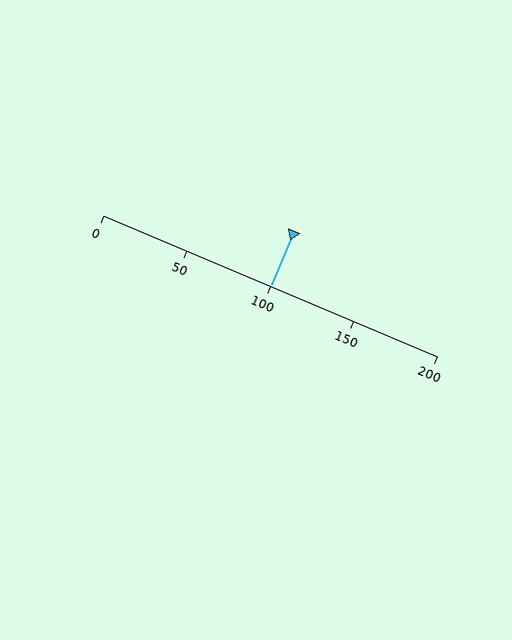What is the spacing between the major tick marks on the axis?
The major ticks are spaced 50 apart.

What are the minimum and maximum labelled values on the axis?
The axis runs from 0 to 200.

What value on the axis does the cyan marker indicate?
The marker indicates approximately 100.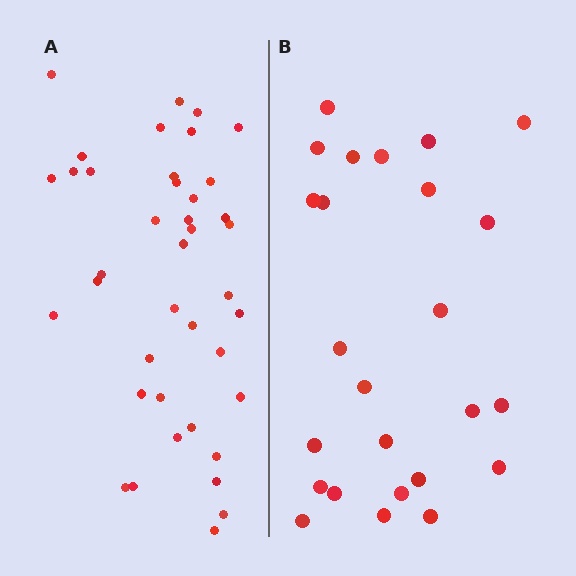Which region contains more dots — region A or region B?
Region A (the left region) has more dots.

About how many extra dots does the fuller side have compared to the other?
Region A has approximately 15 more dots than region B.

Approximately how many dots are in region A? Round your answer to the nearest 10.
About 40 dots.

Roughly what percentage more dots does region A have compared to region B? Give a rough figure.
About 60% more.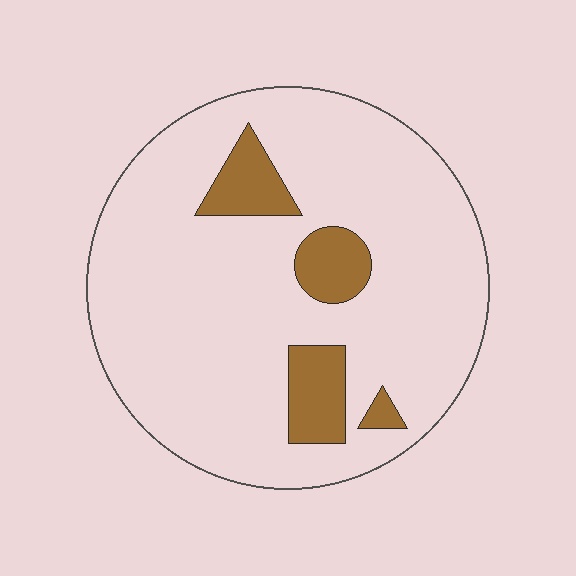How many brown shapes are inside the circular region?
4.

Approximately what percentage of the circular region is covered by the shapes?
Approximately 15%.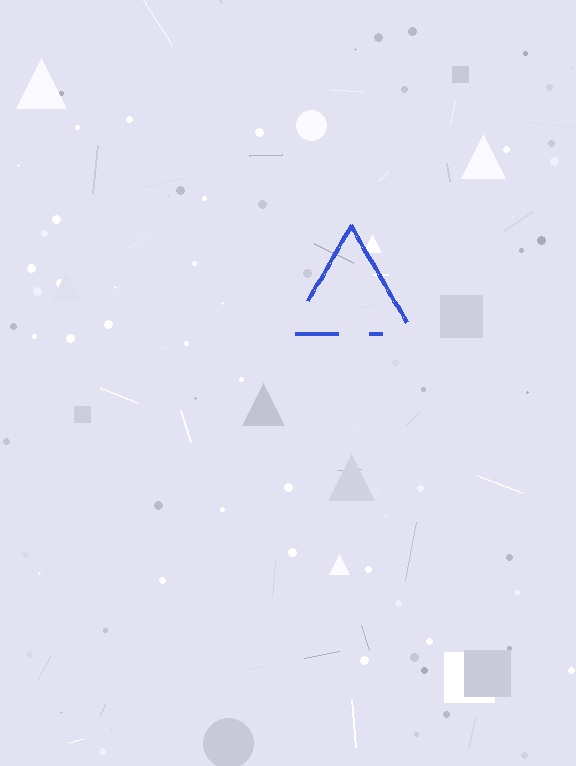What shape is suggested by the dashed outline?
The dashed outline suggests a triangle.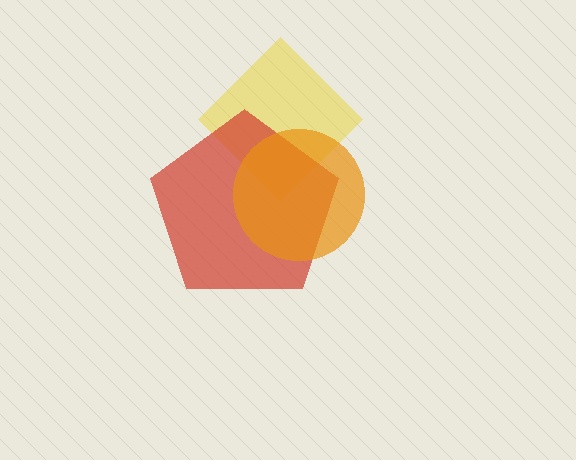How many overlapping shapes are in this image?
There are 3 overlapping shapes in the image.